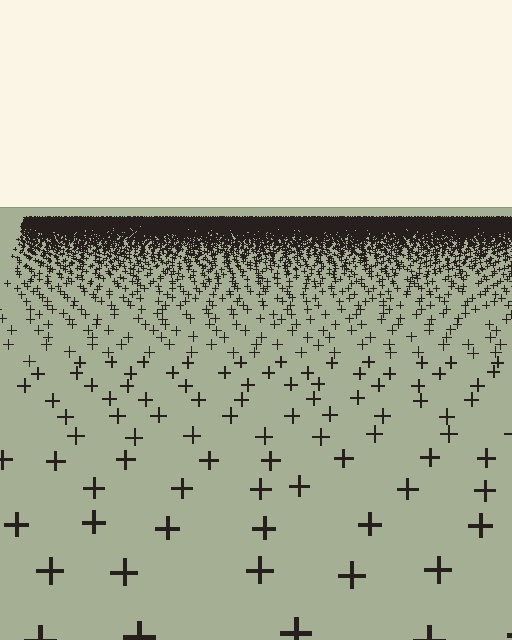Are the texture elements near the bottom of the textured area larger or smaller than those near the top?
Larger. Near the bottom, elements are closer to the viewer and appear at a bigger on-screen size.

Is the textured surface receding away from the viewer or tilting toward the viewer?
The surface is receding away from the viewer. Texture elements get smaller and denser toward the top.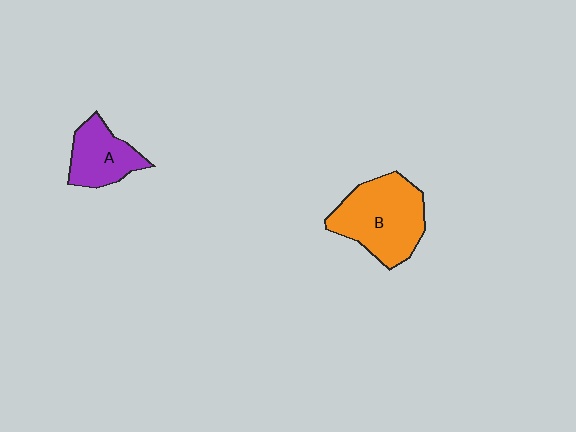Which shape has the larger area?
Shape B (orange).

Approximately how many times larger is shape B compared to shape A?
Approximately 1.7 times.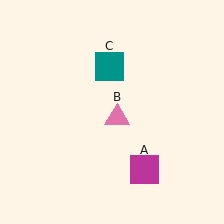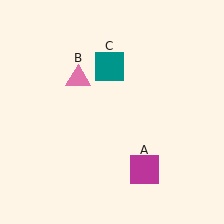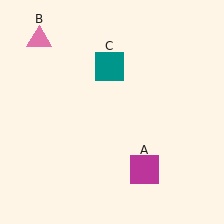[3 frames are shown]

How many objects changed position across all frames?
1 object changed position: pink triangle (object B).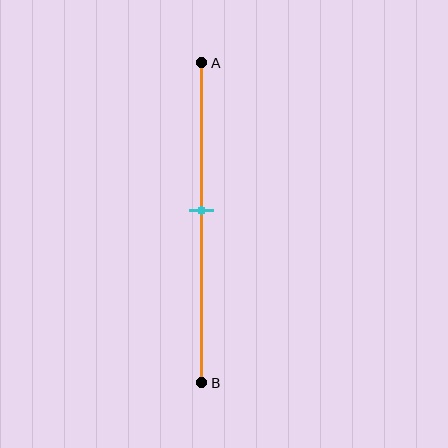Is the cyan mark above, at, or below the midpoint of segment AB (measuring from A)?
The cyan mark is above the midpoint of segment AB.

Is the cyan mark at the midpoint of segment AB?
No, the mark is at about 45% from A, not at the 50% midpoint.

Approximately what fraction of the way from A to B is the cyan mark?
The cyan mark is approximately 45% of the way from A to B.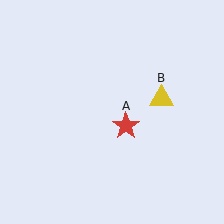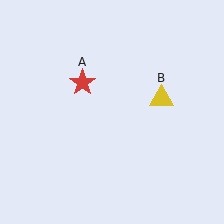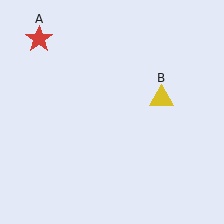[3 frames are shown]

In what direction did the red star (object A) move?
The red star (object A) moved up and to the left.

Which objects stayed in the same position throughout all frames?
Yellow triangle (object B) remained stationary.